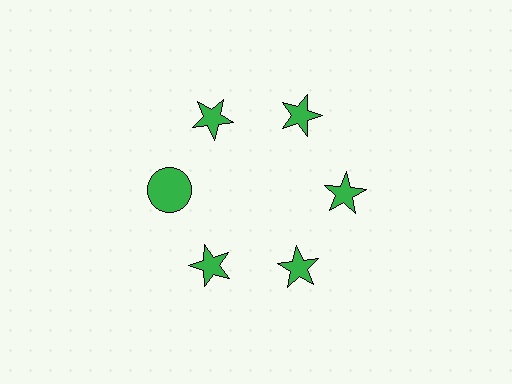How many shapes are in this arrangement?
There are 6 shapes arranged in a ring pattern.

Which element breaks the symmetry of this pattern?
The green circle at roughly the 9 o'clock position breaks the symmetry. All other shapes are green stars.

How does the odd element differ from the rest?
It has a different shape: circle instead of star.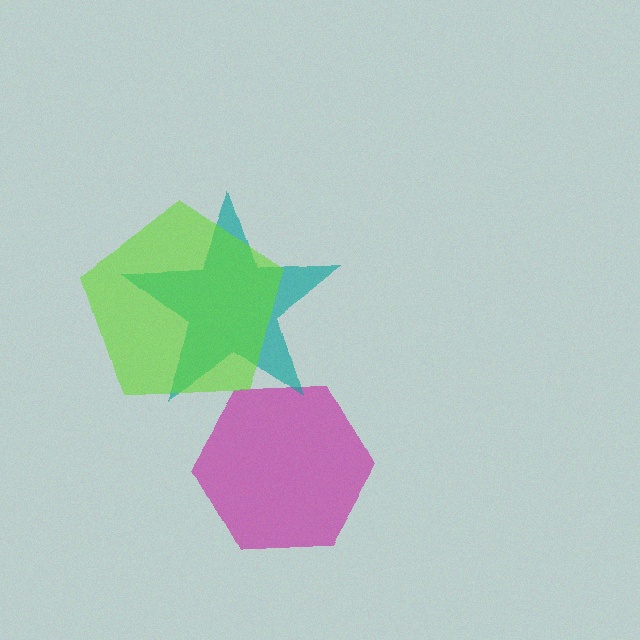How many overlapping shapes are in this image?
There are 3 overlapping shapes in the image.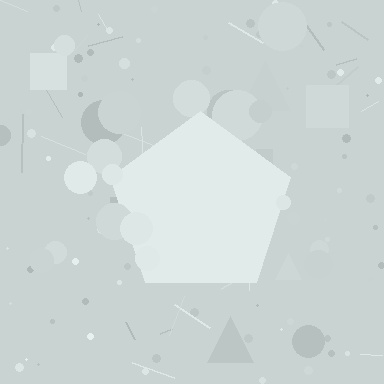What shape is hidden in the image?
A pentagon is hidden in the image.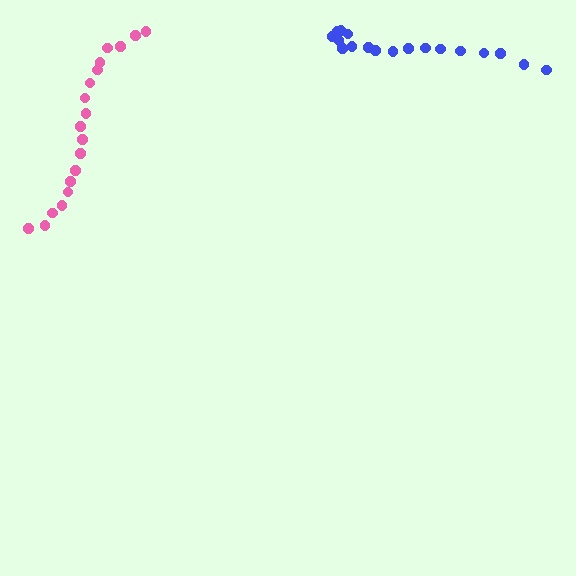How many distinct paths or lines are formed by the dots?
There are 2 distinct paths.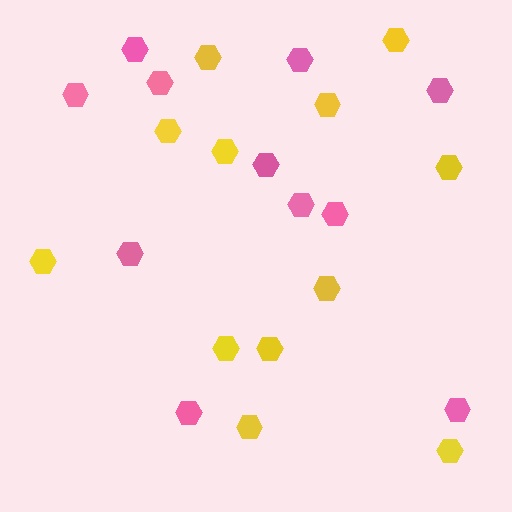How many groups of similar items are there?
There are 2 groups: one group of yellow hexagons (12) and one group of pink hexagons (11).